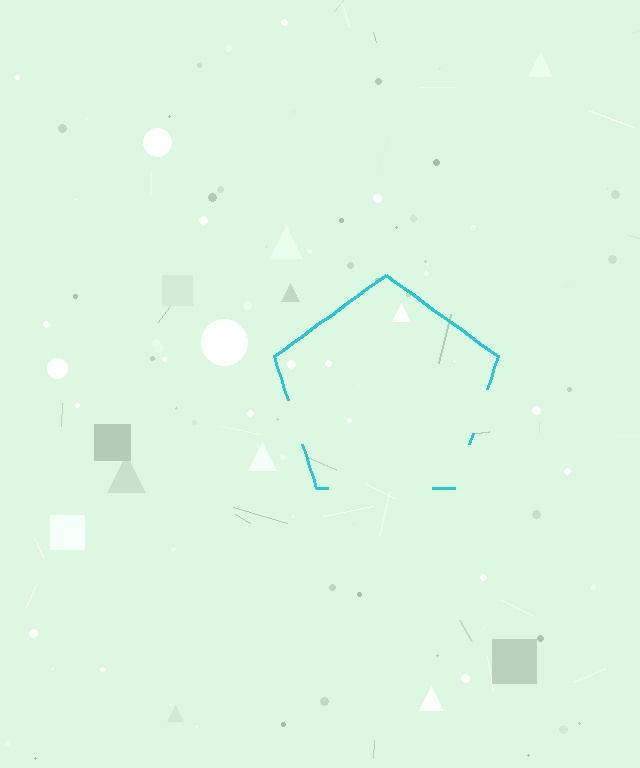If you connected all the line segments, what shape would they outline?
They would outline a pentagon.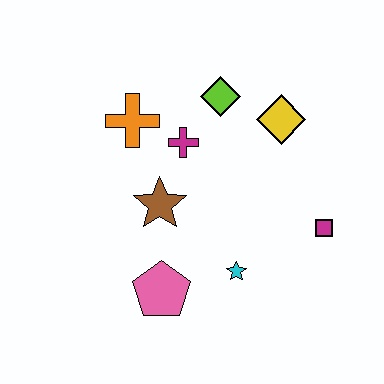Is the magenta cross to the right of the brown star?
Yes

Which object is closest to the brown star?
The magenta cross is closest to the brown star.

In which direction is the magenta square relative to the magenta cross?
The magenta square is to the right of the magenta cross.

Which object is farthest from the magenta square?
The orange cross is farthest from the magenta square.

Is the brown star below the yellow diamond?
Yes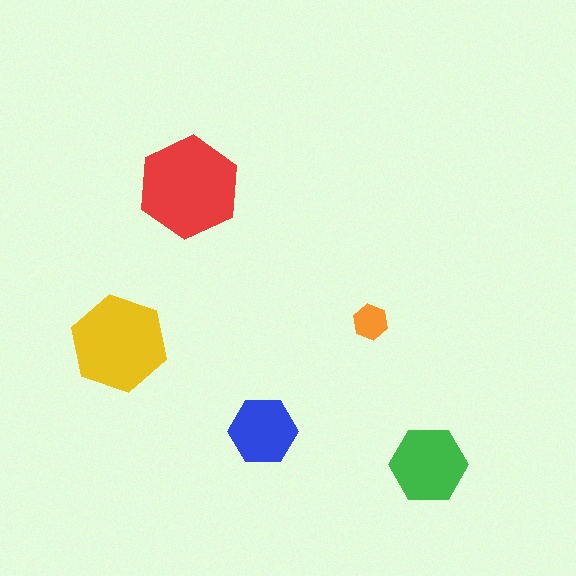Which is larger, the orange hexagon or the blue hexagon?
The blue one.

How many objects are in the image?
There are 5 objects in the image.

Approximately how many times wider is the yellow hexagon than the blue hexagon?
About 1.5 times wider.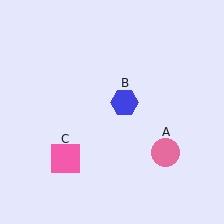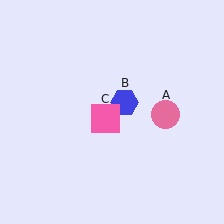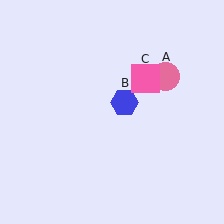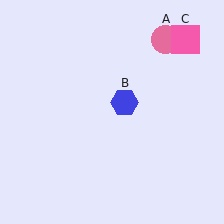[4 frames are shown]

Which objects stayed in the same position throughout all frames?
Blue hexagon (object B) remained stationary.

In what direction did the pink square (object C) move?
The pink square (object C) moved up and to the right.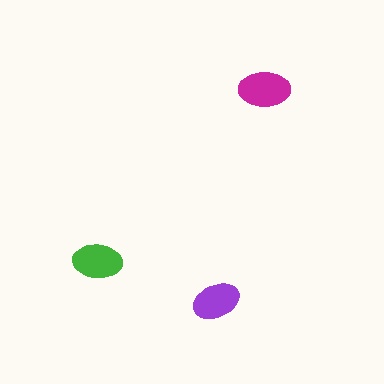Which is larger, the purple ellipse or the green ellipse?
The green one.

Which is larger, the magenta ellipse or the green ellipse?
The magenta one.